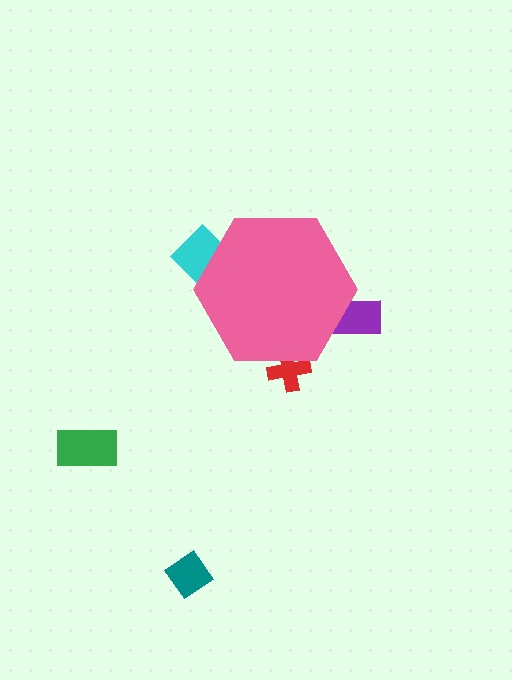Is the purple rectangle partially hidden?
Yes, the purple rectangle is partially hidden behind the pink hexagon.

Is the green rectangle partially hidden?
No, the green rectangle is fully visible.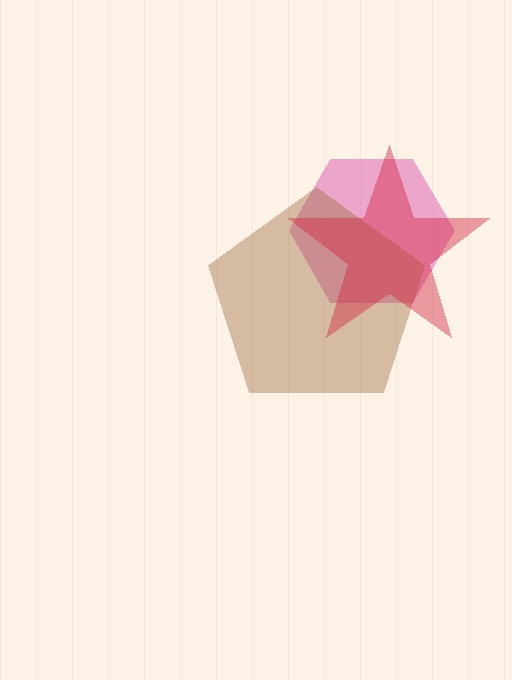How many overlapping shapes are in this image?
There are 3 overlapping shapes in the image.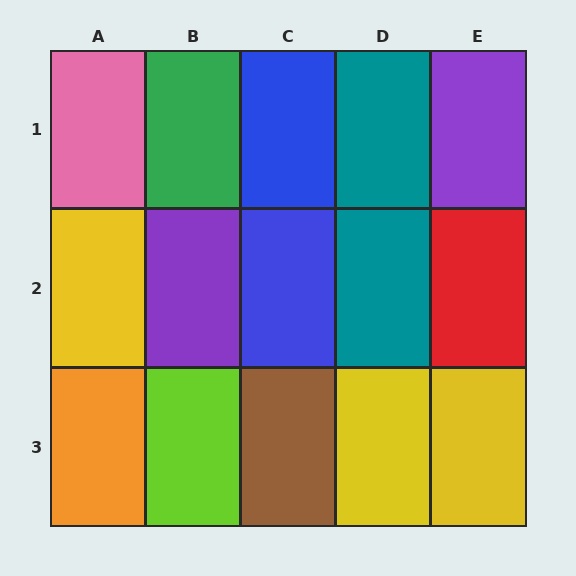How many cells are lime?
1 cell is lime.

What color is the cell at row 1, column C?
Blue.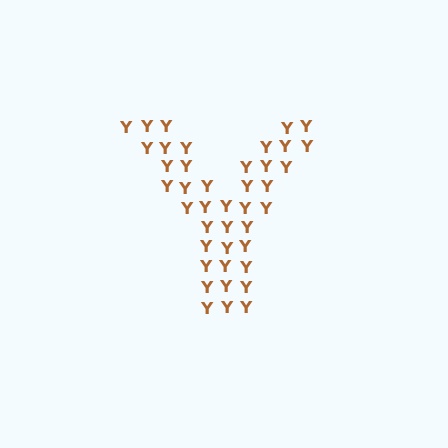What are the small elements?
The small elements are letter Y's.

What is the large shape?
The large shape is the letter Y.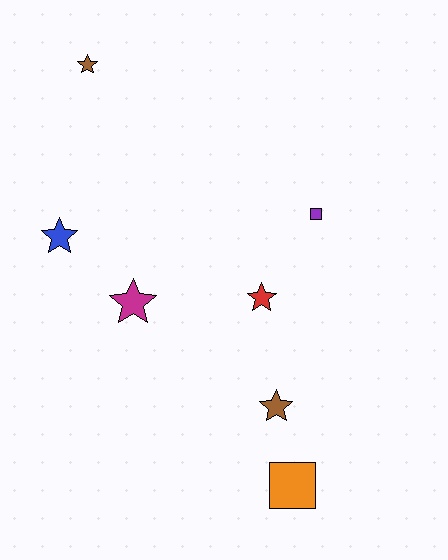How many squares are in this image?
There are 2 squares.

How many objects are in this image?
There are 7 objects.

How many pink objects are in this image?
There are no pink objects.